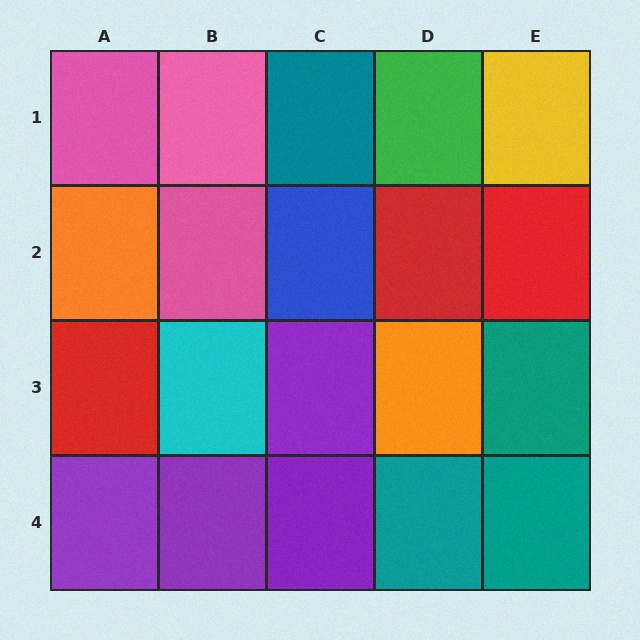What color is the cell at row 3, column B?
Cyan.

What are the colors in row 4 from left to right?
Purple, purple, purple, teal, teal.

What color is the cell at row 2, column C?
Blue.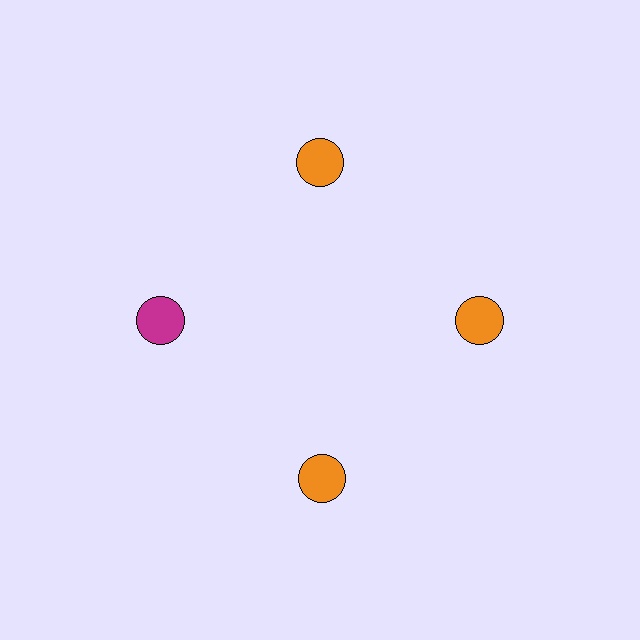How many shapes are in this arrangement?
There are 4 shapes arranged in a ring pattern.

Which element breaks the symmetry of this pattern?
The magenta circle at roughly the 9 o'clock position breaks the symmetry. All other shapes are orange circles.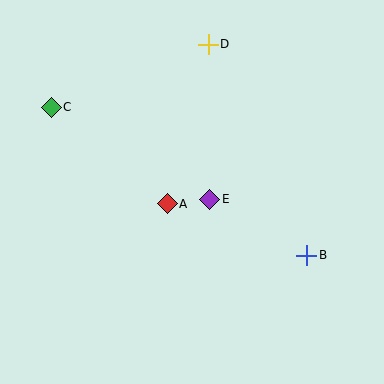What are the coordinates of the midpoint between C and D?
The midpoint between C and D is at (130, 76).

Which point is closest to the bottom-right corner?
Point B is closest to the bottom-right corner.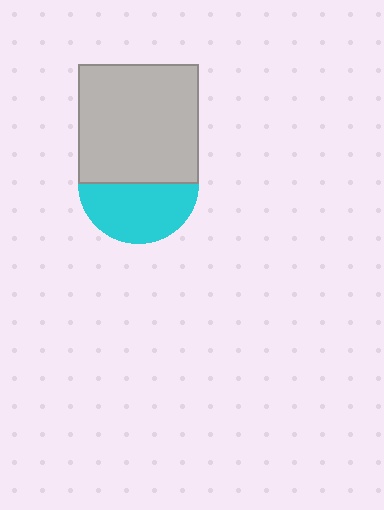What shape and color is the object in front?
The object in front is a light gray square.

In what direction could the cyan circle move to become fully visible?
The cyan circle could move down. That would shift it out from behind the light gray square entirely.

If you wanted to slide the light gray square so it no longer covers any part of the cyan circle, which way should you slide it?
Slide it up — that is the most direct way to separate the two shapes.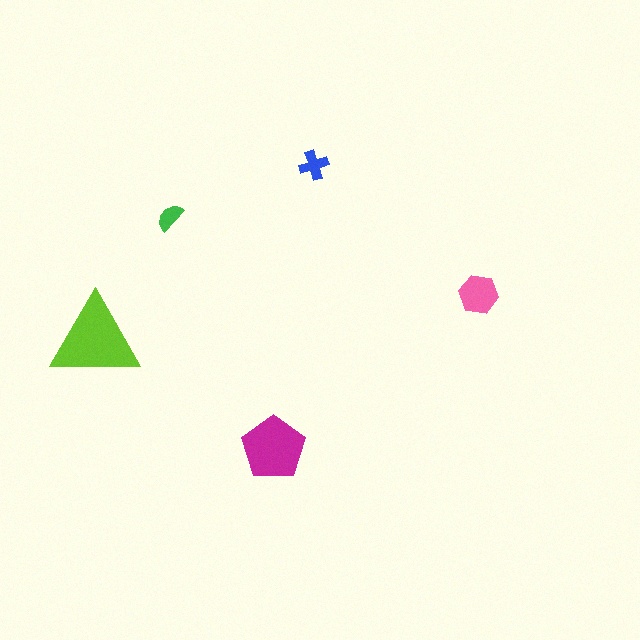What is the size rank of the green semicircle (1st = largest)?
5th.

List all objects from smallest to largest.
The green semicircle, the blue cross, the pink hexagon, the magenta pentagon, the lime triangle.